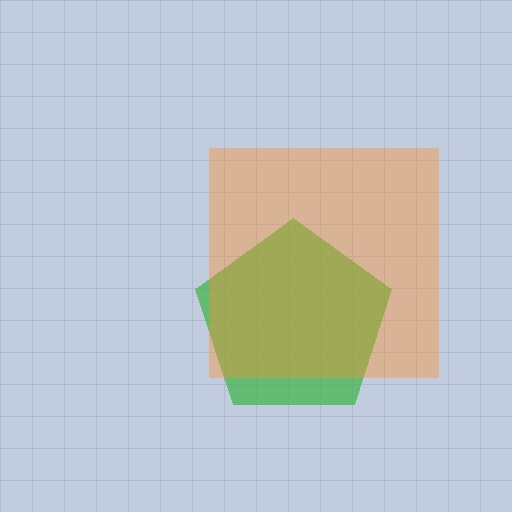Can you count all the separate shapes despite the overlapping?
Yes, there are 2 separate shapes.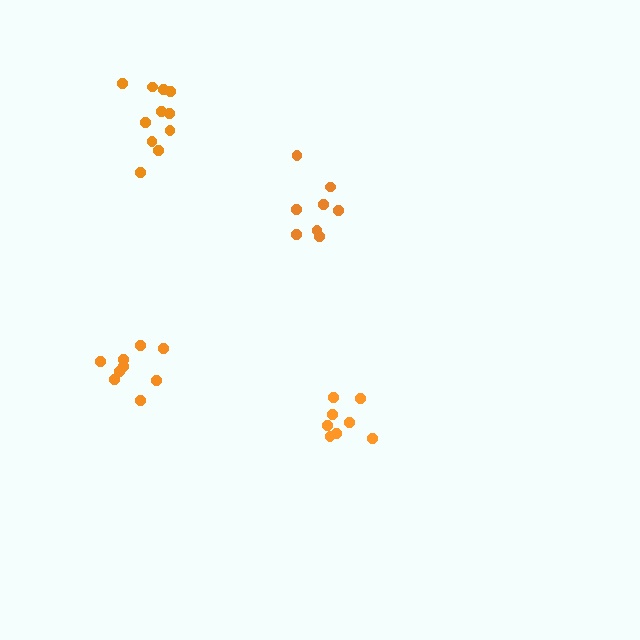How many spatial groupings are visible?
There are 4 spatial groupings.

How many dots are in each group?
Group 1: 8 dots, Group 2: 8 dots, Group 3: 9 dots, Group 4: 11 dots (36 total).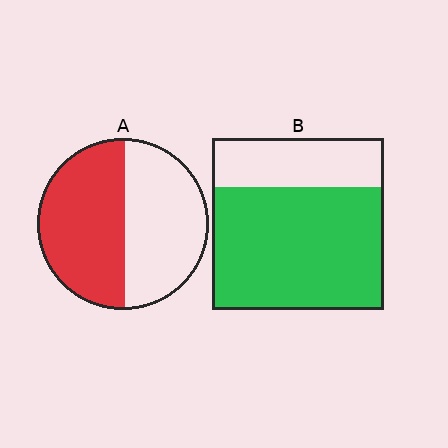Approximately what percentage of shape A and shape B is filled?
A is approximately 50% and B is approximately 70%.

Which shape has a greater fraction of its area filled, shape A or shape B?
Shape B.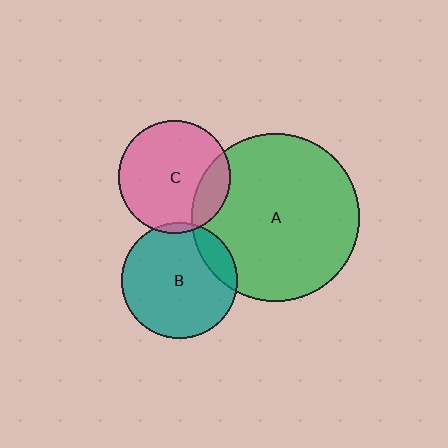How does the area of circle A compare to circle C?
Approximately 2.2 times.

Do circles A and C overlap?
Yes.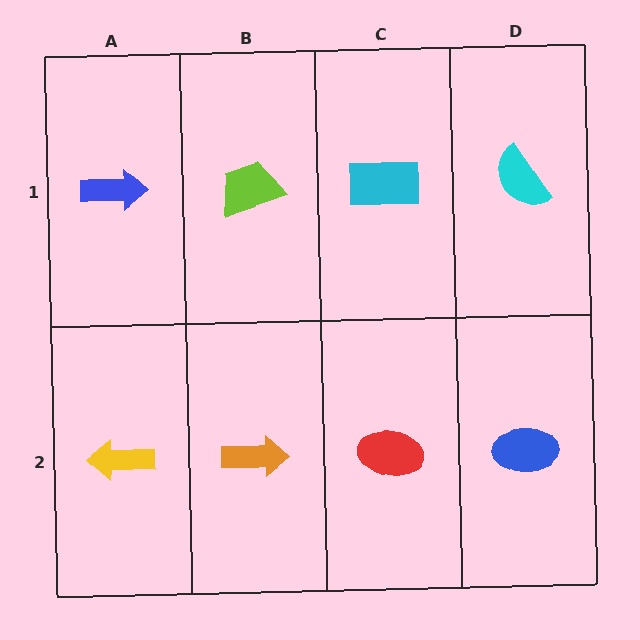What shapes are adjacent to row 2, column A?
A blue arrow (row 1, column A), an orange arrow (row 2, column B).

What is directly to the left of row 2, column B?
A yellow arrow.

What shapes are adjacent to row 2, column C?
A cyan rectangle (row 1, column C), an orange arrow (row 2, column B), a blue ellipse (row 2, column D).